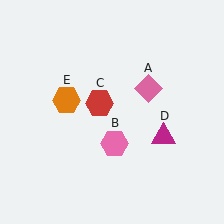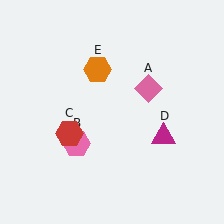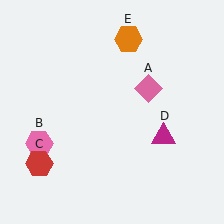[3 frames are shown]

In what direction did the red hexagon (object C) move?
The red hexagon (object C) moved down and to the left.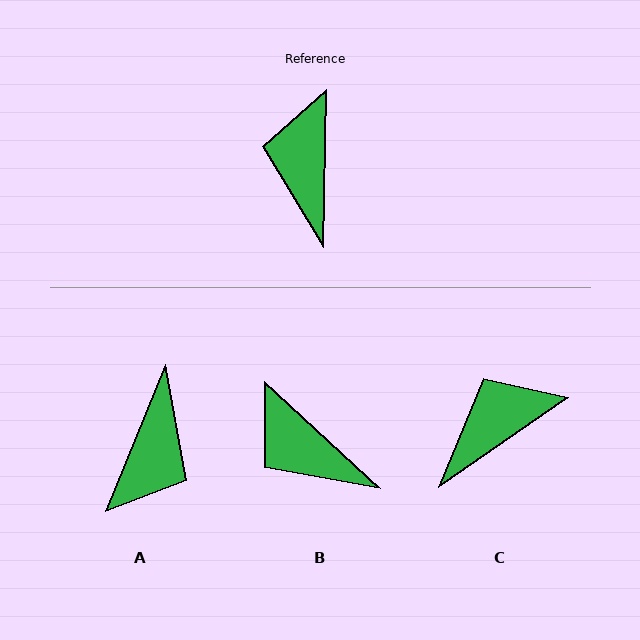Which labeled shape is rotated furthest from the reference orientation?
A, about 159 degrees away.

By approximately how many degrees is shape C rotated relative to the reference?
Approximately 54 degrees clockwise.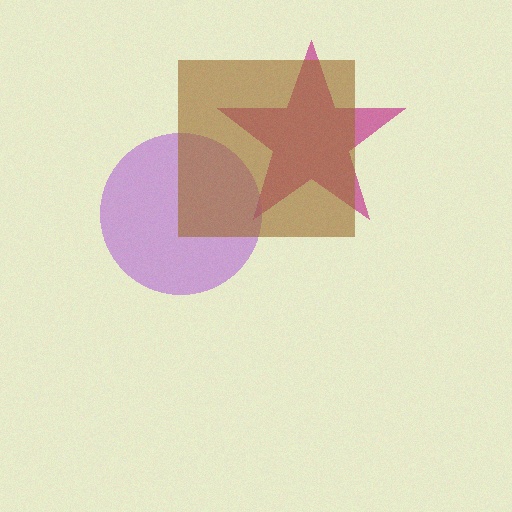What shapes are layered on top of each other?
The layered shapes are: a magenta star, a purple circle, a brown square.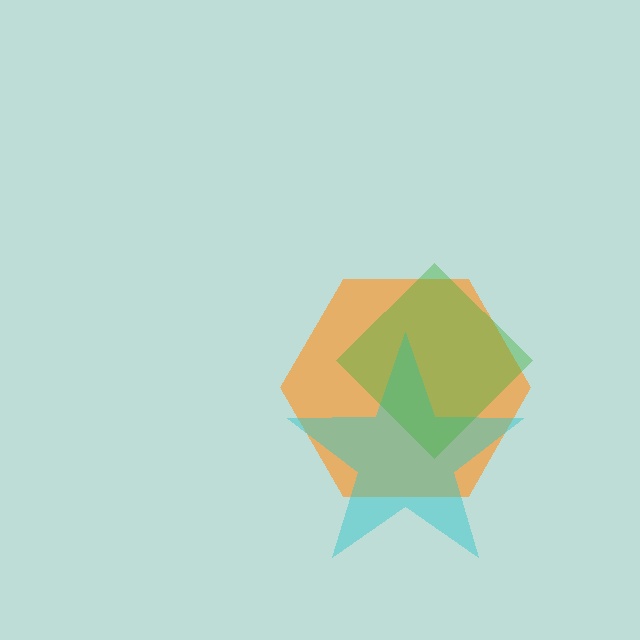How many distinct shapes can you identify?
There are 3 distinct shapes: an orange hexagon, a cyan star, a green diamond.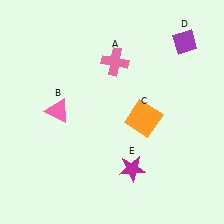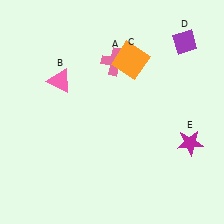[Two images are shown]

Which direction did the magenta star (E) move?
The magenta star (E) moved right.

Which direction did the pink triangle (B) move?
The pink triangle (B) moved up.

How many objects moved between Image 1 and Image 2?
3 objects moved between the two images.